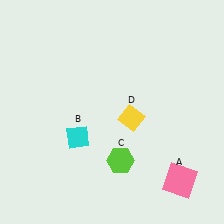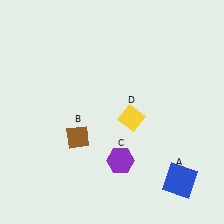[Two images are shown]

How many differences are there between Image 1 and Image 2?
There are 3 differences between the two images.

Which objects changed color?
A changed from pink to blue. B changed from cyan to brown. C changed from lime to purple.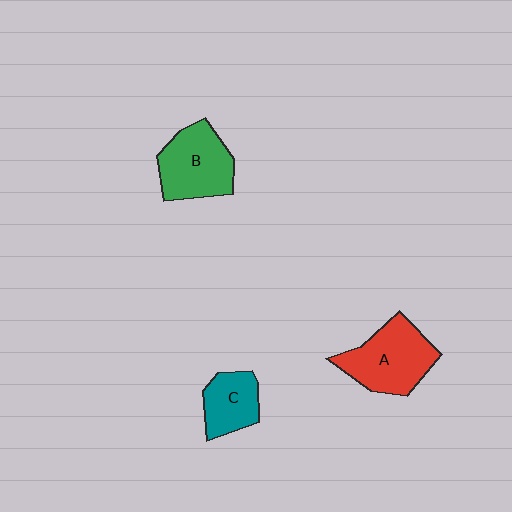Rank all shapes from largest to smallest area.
From largest to smallest: A (red), B (green), C (teal).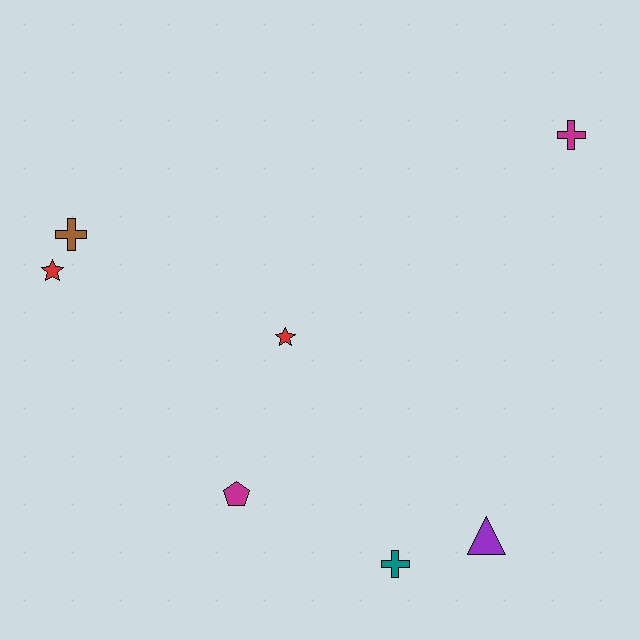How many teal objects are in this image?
There is 1 teal object.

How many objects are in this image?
There are 7 objects.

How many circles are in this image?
There are no circles.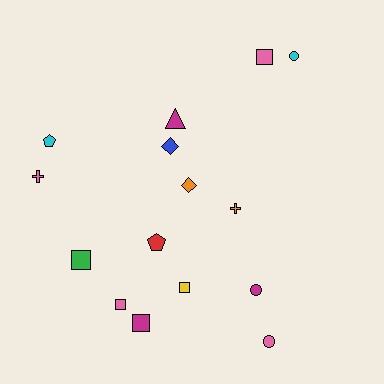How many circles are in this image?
There are 3 circles.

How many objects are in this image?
There are 15 objects.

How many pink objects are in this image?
There are 4 pink objects.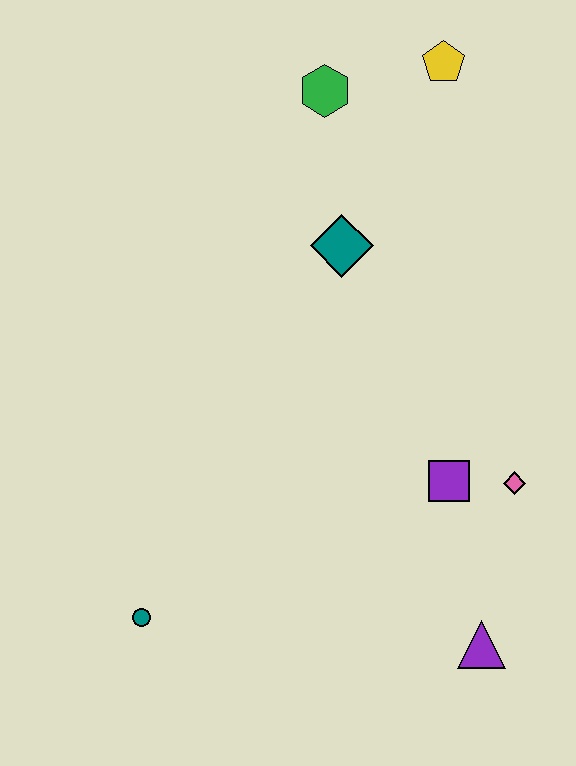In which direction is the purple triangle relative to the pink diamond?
The purple triangle is below the pink diamond.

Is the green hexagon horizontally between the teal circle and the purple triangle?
Yes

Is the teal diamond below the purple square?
No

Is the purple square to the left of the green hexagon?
No